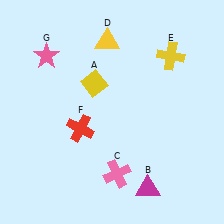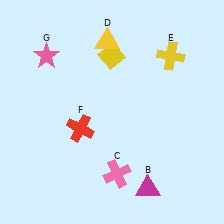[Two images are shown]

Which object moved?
The yellow diamond (A) moved up.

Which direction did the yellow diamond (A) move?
The yellow diamond (A) moved up.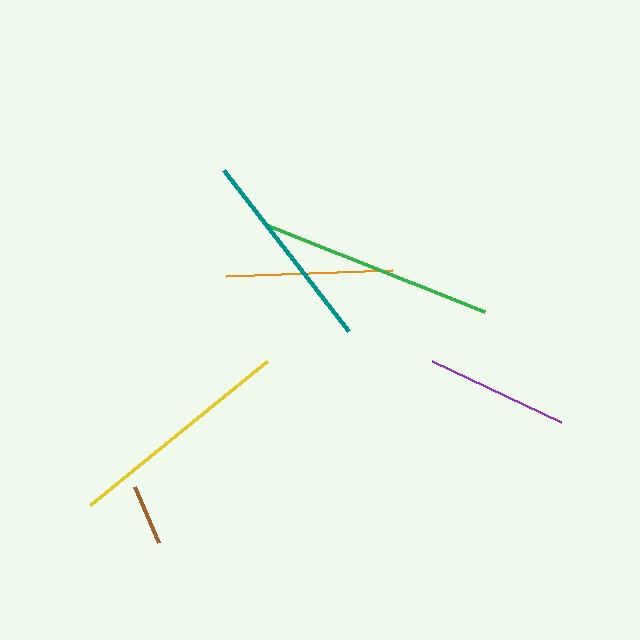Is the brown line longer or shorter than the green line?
The green line is longer than the brown line.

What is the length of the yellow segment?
The yellow segment is approximately 229 pixels long.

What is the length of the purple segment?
The purple segment is approximately 142 pixels long.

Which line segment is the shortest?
The brown line is the shortest at approximately 61 pixels.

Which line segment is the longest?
The green line is the longest at approximately 235 pixels.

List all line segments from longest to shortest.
From longest to shortest: green, yellow, teal, orange, purple, brown.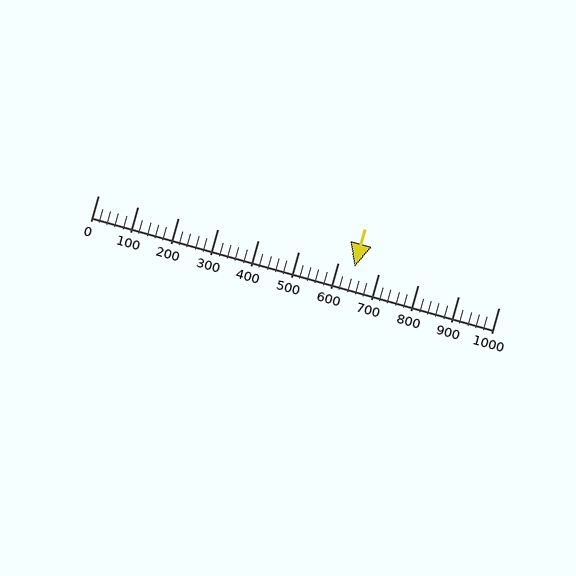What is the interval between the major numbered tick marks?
The major tick marks are spaced 100 units apart.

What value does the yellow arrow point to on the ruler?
The yellow arrow points to approximately 640.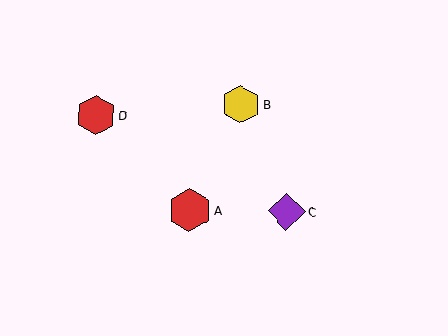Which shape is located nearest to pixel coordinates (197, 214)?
The red hexagon (labeled A) at (190, 210) is nearest to that location.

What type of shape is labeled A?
Shape A is a red hexagon.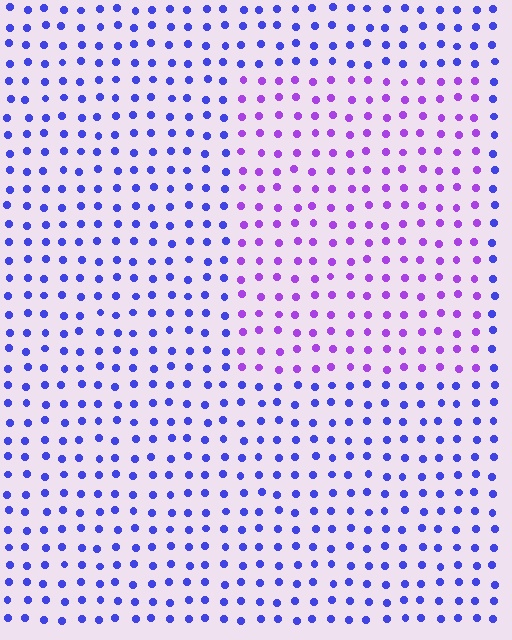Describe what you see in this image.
The image is filled with small blue elements in a uniform arrangement. A rectangle-shaped region is visible where the elements are tinted to a slightly different hue, forming a subtle color boundary.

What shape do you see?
I see a rectangle.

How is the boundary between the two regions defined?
The boundary is defined purely by a slight shift in hue (about 40 degrees). Spacing, size, and orientation are identical on both sides.